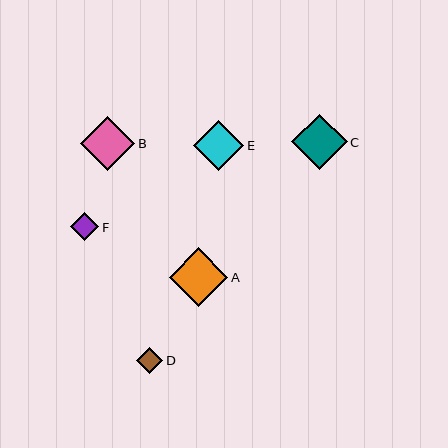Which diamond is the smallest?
Diamond D is the smallest with a size of approximately 26 pixels.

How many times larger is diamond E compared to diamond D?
Diamond E is approximately 1.9 times the size of diamond D.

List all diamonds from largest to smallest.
From largest to smallest: A, C, B, E, F, D.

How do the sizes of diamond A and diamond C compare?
Diamond A and diamond C are approximately the same size.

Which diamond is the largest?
Diamond A is the largest with a size of approximately 59 pixels.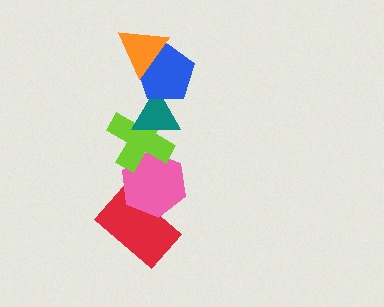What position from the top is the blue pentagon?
The blue pentagon is 2nd from the top.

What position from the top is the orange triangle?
The orange triangle is 1st from the top.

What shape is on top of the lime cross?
The teal triangle is on top of the lime cross.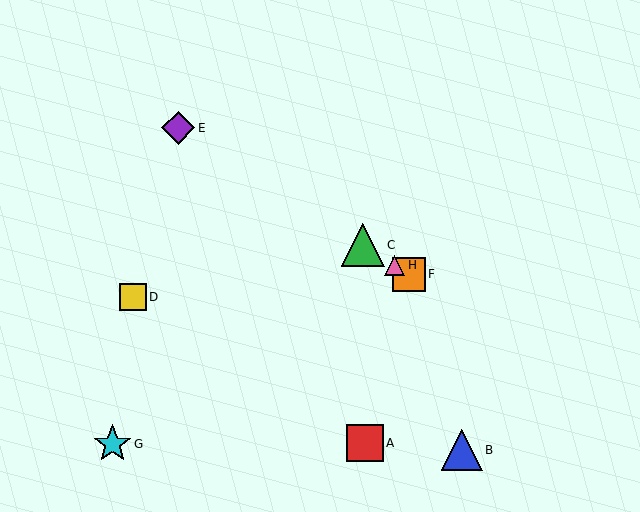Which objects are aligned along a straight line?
Objects C, E, F, H are aligned along a straight line.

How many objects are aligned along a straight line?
4 objects (C, E, F, H) are aligned along a straight line.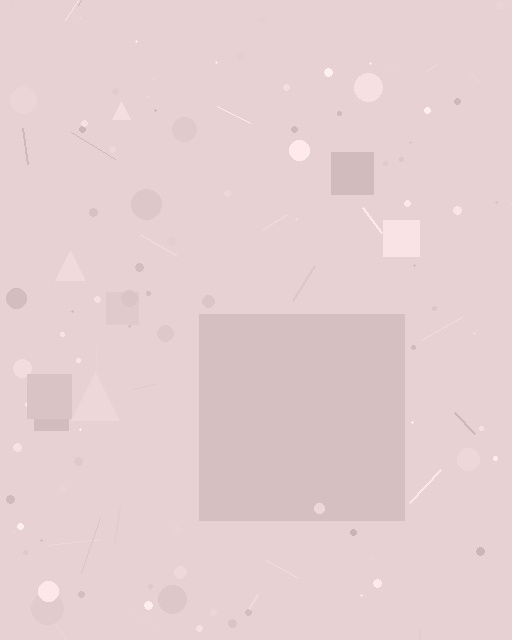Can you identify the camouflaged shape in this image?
The camouflaged shape is a square.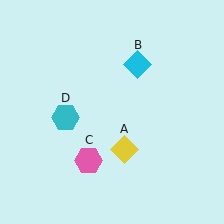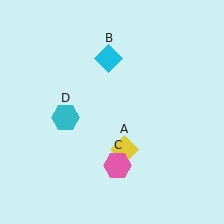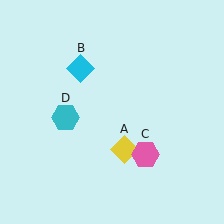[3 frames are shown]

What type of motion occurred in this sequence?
The cyan diamond (object B), pink hexagon (object C) rotated counterclockwise around the center of the scene.